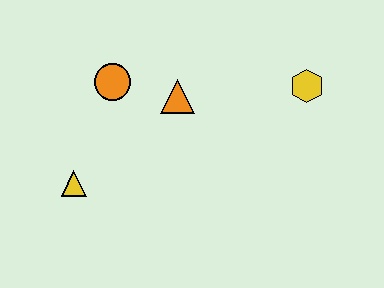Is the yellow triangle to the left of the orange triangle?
Yes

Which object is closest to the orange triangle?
The orange circle is closest to the orange triangle.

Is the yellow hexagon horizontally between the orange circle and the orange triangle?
No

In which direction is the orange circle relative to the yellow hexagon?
The orange circle is to the left of the yellow hexagon.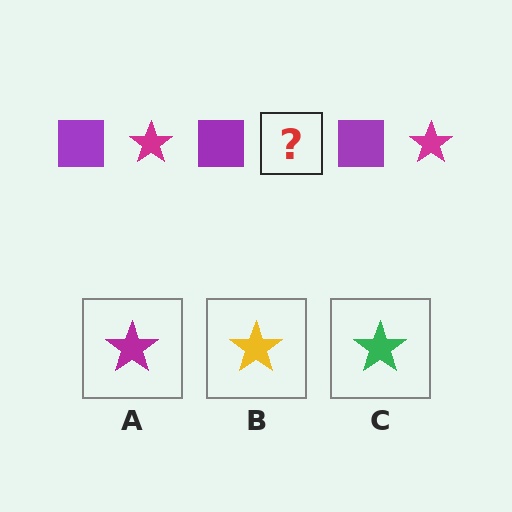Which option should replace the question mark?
Option A.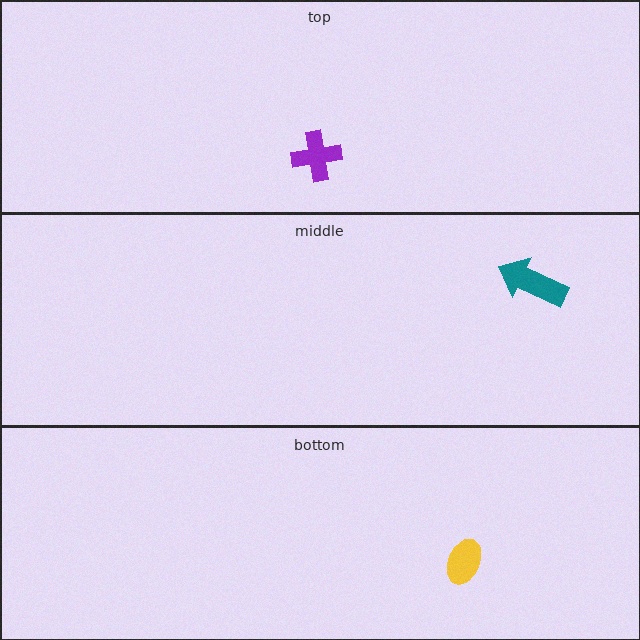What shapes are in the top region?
The purple cross.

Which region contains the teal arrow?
The middle region.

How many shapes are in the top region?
1.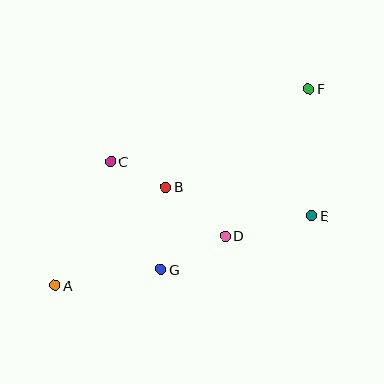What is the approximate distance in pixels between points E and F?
The distance between E and F is approximately 127 pixels.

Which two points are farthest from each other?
Points A and F are farthest from each other.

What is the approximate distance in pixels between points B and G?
The distance between B and G is approximately 82 pixels.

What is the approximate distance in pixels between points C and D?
The distance between C and D is approximately 137 pixels.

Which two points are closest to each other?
Points B and C are closest to each other.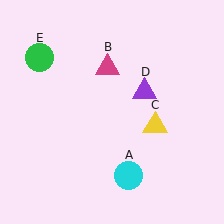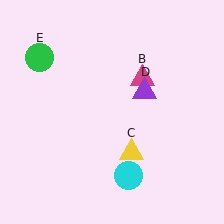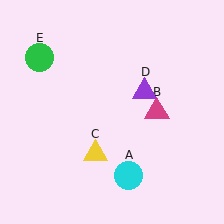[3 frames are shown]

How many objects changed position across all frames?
2 objects changed position: magenta triangle (object B), yellow triangle (object C).